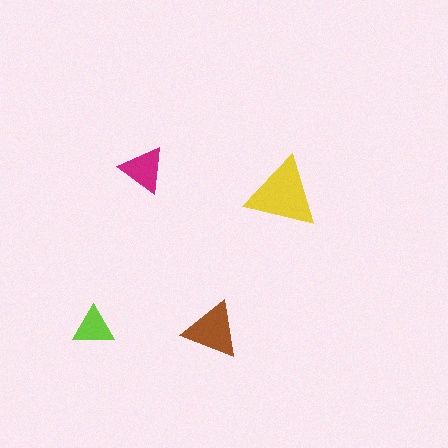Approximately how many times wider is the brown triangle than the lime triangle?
About 1.5 times wider.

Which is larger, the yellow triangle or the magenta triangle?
The yellow one.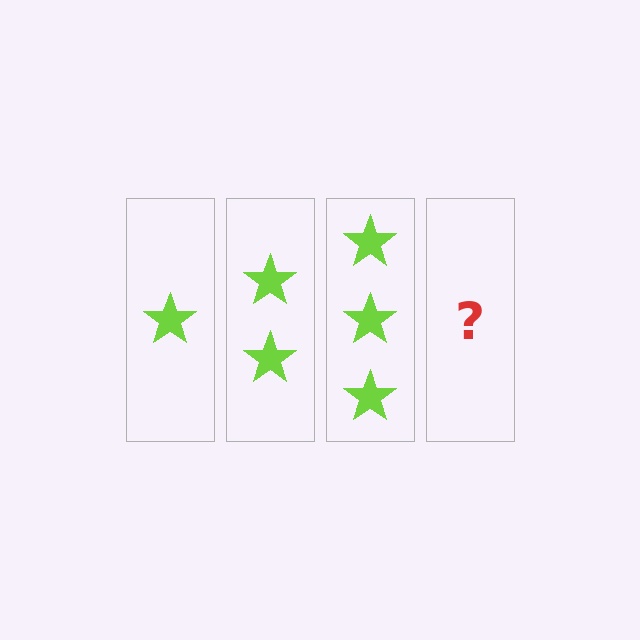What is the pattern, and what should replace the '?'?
The pattern is that each step adds one more star. The '?' should be 4 stars.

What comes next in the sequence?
The next element should be 4 stars.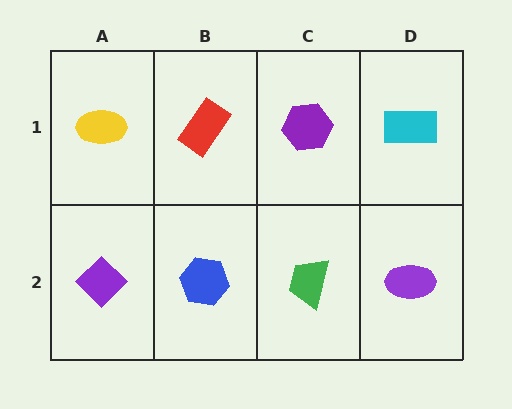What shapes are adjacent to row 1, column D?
A purple ellipse (row 2, column D), a purple hexagon (row 1, column C).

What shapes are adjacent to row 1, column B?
A blue hexagon (row 2, column B), a yellow ellipse (row 1, column A), a purple hexagon (row 1, column C).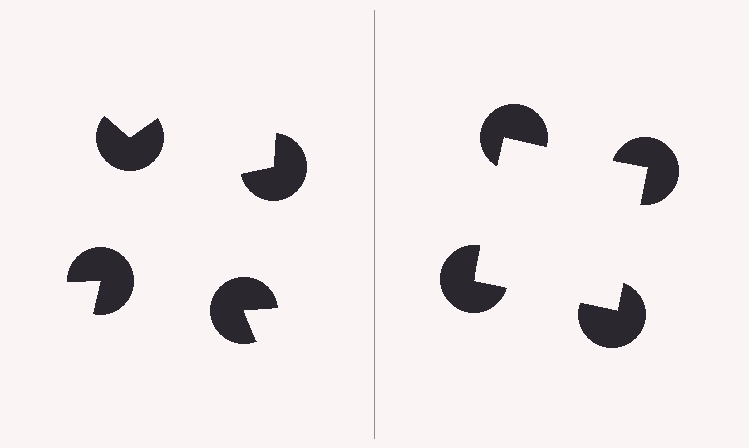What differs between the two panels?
The pac-man discs are positioned identically on both sides; only the wedge orientations differ. On the right they align to a square; on the left they are misaligned.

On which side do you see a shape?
An illusory square appears on the right side. On the left side the wedge cuts are rotated, so no coherent shape forms.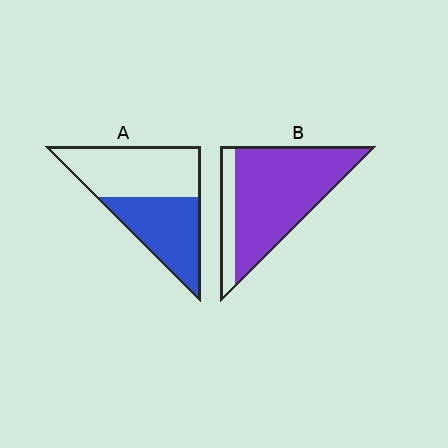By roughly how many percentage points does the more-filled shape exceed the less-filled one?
By roughly 35 percentage points (B over A).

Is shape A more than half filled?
No.